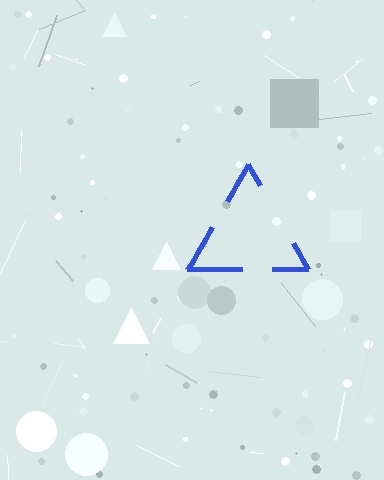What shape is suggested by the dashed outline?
The dashed outline suggests a triangle.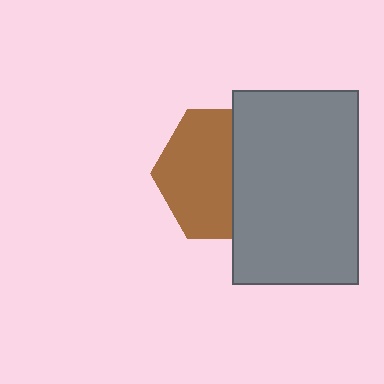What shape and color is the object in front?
The object in front is a gray rectangle.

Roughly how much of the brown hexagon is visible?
About half of it is visible (roughly 56%).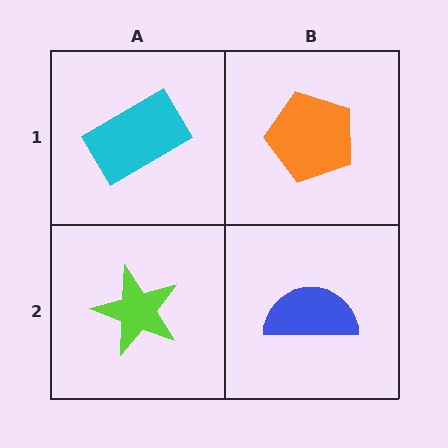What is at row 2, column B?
A blue semicircle.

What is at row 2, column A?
A lime star.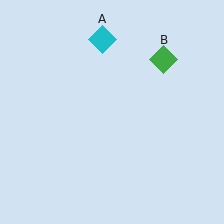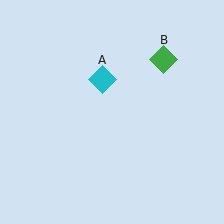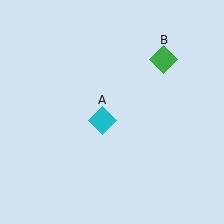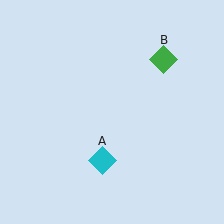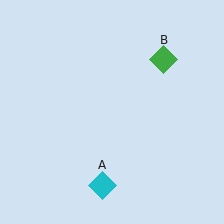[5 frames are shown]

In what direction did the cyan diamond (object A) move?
The cyan diamond (object A) moved down.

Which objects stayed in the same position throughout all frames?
Green diamond (object B) remained stationary.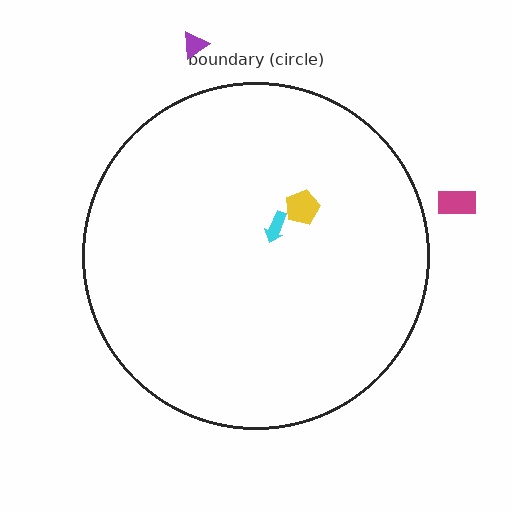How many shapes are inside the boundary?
2 inside, 2 outside.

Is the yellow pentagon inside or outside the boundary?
Inside.